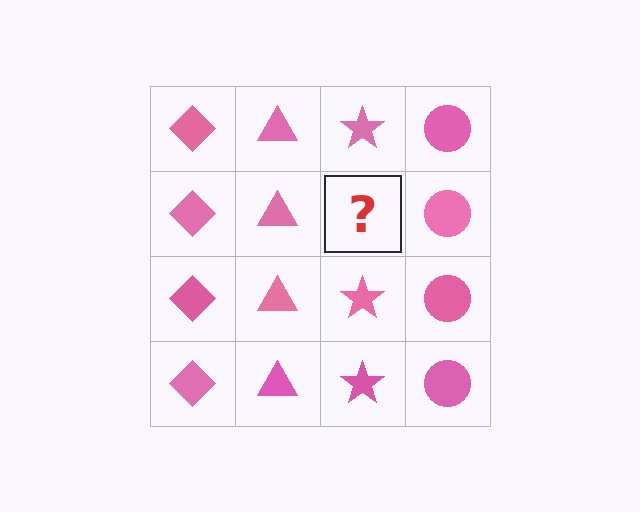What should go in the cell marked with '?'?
The missing cell should contain a pink star.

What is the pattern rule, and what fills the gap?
The rule is that each column has a consistent shape. The gap should be filled with a pink star.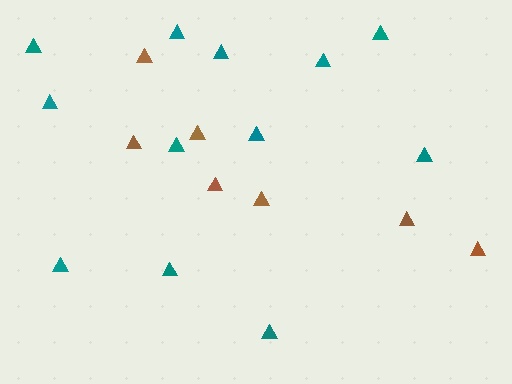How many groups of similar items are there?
There are 2 groups: one group of teal triangles (12) and one group of brown triangles (7).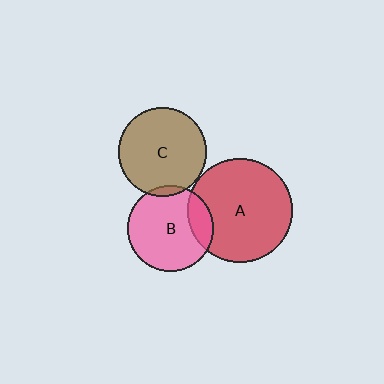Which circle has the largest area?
Circle A (red).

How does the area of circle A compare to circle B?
Approximately 1.5 times.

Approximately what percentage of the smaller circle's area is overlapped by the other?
Approximately 5%.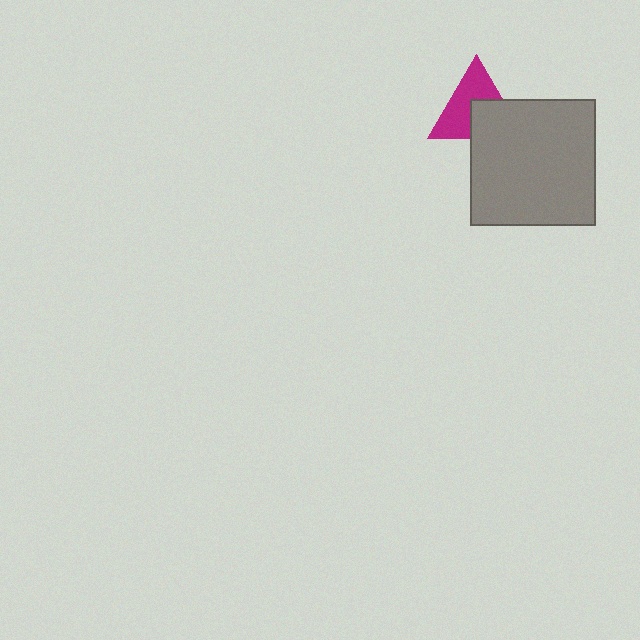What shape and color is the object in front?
The object in front is a gray square.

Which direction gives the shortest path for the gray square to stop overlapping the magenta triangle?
Moving down gives the shortest separation.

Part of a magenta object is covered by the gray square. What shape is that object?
It is a triangle.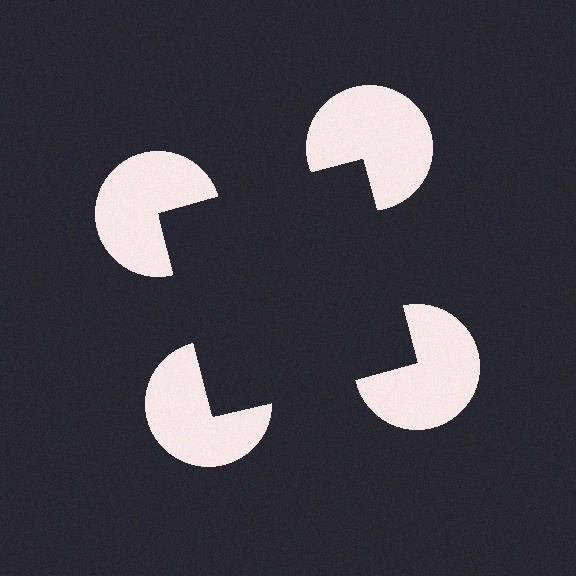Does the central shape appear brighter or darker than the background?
It typically appears slightly darker than the background, even though no actual brightness change is drawn.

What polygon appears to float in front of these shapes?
An illusory square — its edges are inferred from the aligned wedge cuts in the pac-man discs, not physically drawn.